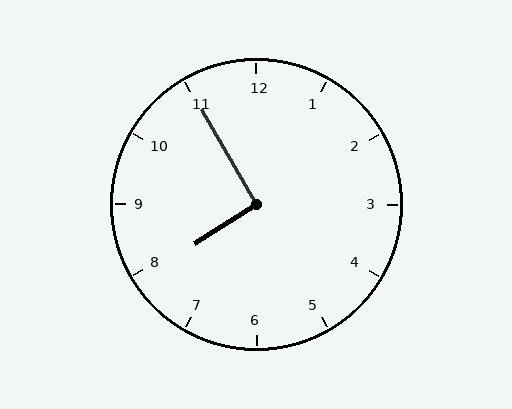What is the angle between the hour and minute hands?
Approximately 92 degrees.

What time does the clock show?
7:55.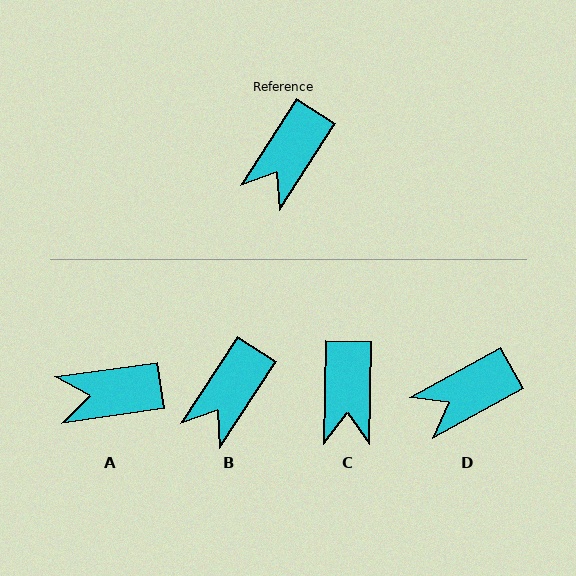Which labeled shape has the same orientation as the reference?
B.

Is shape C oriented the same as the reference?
No, it is off by about 32 degrees.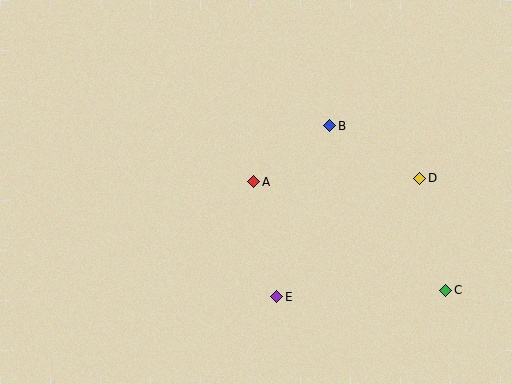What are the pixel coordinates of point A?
Point A is at (254, 182).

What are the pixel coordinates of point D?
Point D is at (420, 178).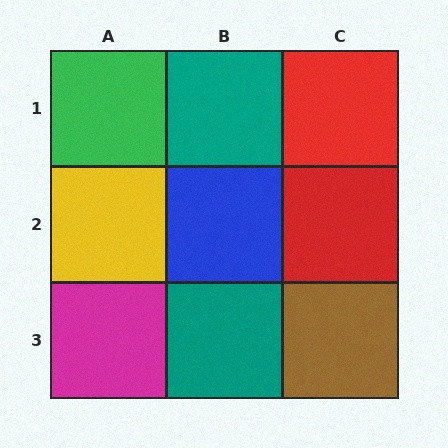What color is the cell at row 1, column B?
Teal.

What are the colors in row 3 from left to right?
Magenta, teal, brown.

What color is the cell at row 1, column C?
Red.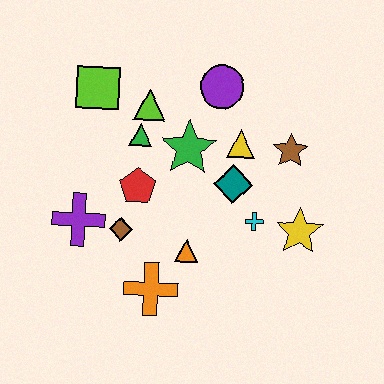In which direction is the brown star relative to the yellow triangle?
The brown star is to the right of the yellow triangle.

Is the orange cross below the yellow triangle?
Yes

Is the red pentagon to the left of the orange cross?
Yes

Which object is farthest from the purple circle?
The orange cross is farthest from the purple circle.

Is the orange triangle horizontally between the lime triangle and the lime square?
No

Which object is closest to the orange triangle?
The orange cross is closest to the orange triangle.